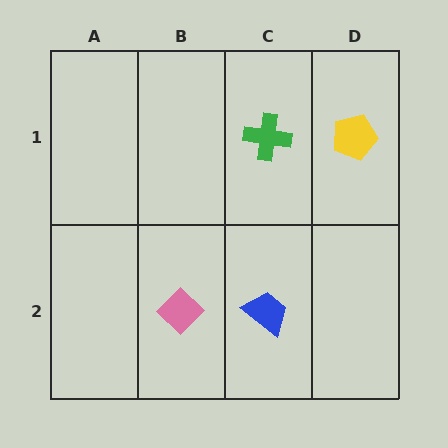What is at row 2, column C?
A blue trapezoid.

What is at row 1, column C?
A green cross.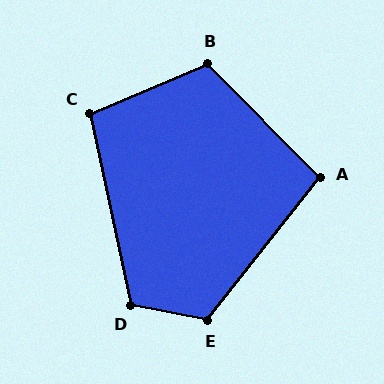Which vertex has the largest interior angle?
E, at approximately 118 degrees.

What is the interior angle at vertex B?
Approximately 112 degrees (obtuse).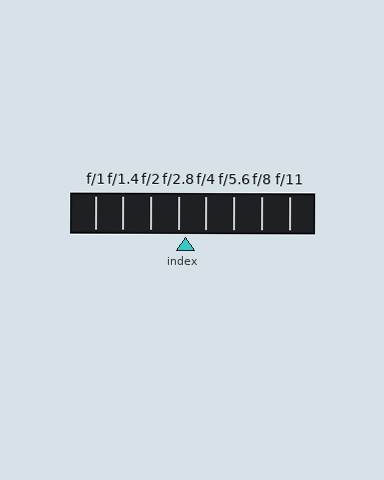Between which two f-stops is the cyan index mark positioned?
The index mark is between f/2.8 and f/4.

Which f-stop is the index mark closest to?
The index mark is closest to f/2.8.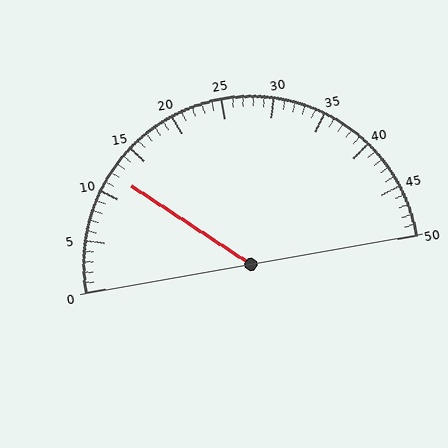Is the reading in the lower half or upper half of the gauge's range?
The reading is in the lower half of the range (0 to 50).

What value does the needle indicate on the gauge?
The needle indicates approximately 12.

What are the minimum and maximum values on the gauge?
The gauge ranges from 0 to 50.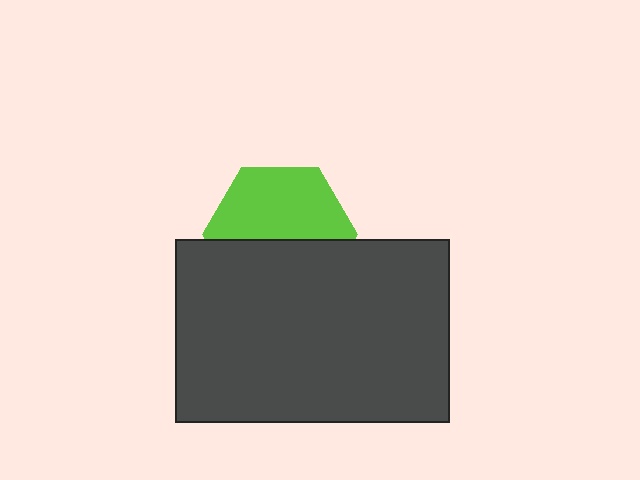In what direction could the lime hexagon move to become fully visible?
The lime hexagon could move up. That would shift it out from behind the dark gray rectangle entirely.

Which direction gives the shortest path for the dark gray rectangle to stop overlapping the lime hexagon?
Moving down gives the shortest separation.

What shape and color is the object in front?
The object in front is a dark gray rectangle.